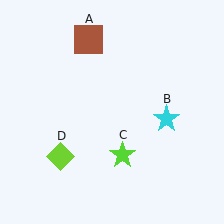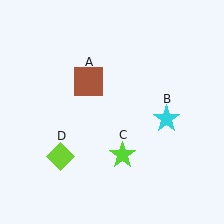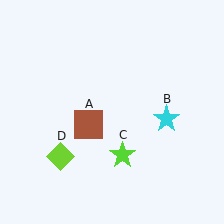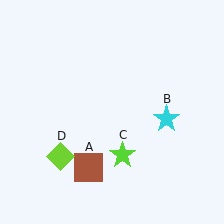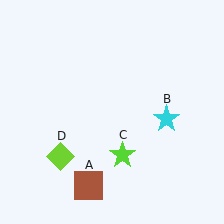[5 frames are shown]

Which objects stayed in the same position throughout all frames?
Cyan star (object B) and lime star (object C) and lime diamond (object D) remained stationary.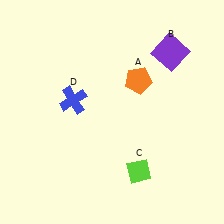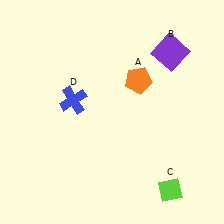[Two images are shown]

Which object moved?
The lime diamond (C) moved right.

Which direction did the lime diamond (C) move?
The lime diamond (C) moved right.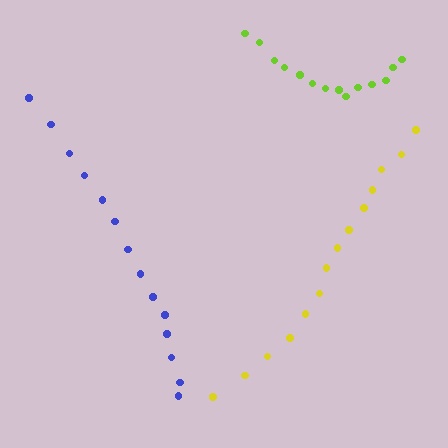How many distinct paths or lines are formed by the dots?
There are 3 distinct paths.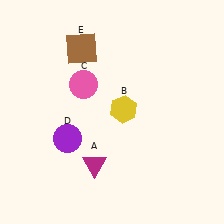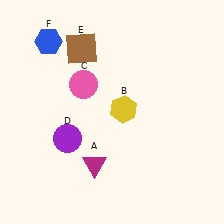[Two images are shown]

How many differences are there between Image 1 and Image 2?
There is 1 difference between the two images.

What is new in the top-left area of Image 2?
A blue hexagon (F) was added in the top-left area of Image 2.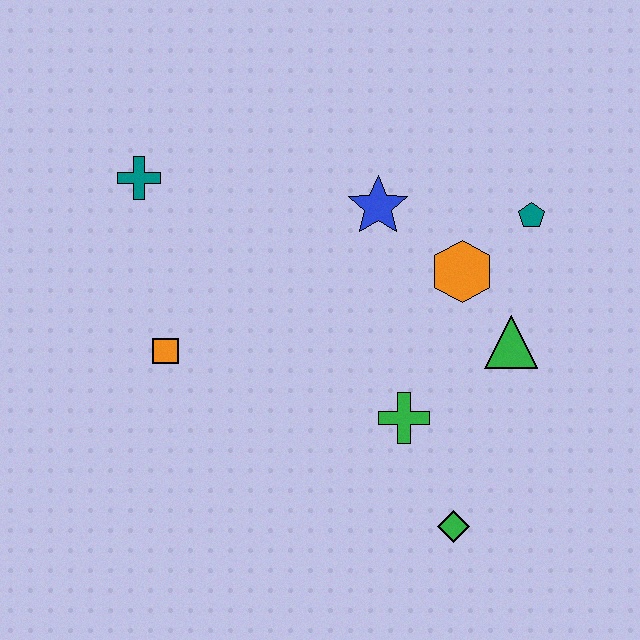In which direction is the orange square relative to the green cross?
The orange square is to the left of the green cross.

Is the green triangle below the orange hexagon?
Yes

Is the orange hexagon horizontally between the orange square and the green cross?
No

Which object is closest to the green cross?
The green diamond is closest to the green cross.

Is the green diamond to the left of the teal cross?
No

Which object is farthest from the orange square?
The teal pentagon is farthest from the orange square.